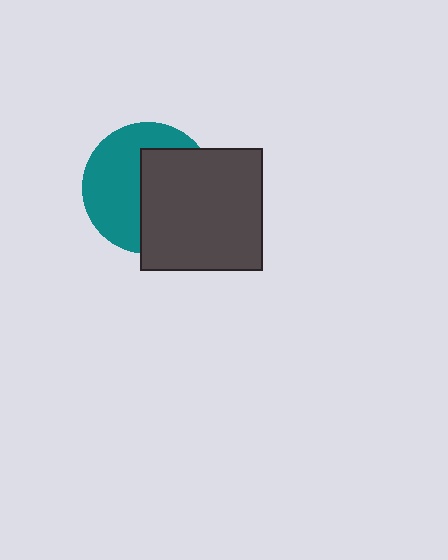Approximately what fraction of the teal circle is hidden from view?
Roughly 50% of the teal circle is hidden behind the dark gray square.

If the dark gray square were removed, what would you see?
You would see the complete teal circle.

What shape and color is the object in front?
The object in front is a dark gray square.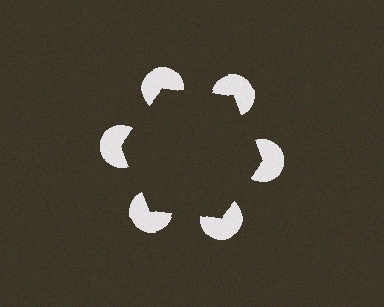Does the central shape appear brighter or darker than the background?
It typically appears slightly darker than the background, even though no actual brightness change is drawn.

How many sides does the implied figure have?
6 sides.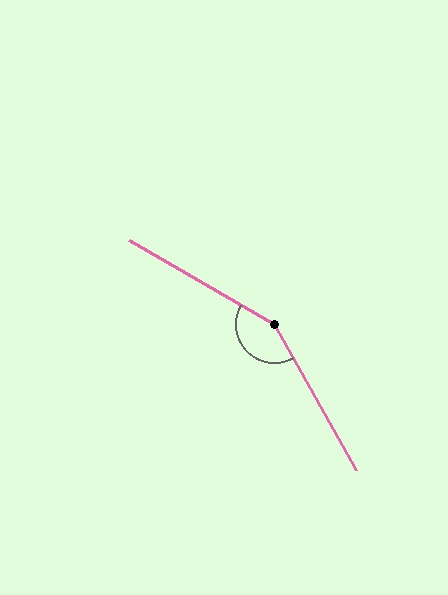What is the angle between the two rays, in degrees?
Approximately 149 degrees.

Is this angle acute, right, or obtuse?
It is obtuse.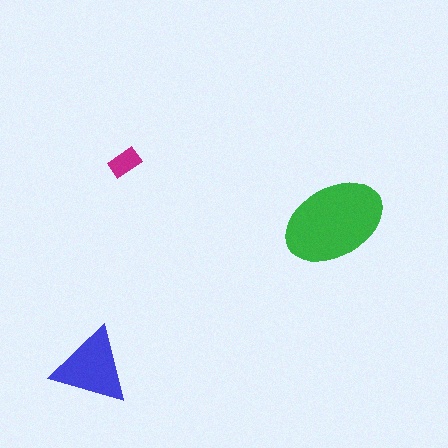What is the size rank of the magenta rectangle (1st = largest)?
3rd.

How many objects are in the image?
There are 3 objects in the image.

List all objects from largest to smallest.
The green ellipse, the blue triangle, the magenta rectangle.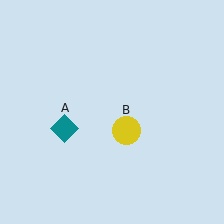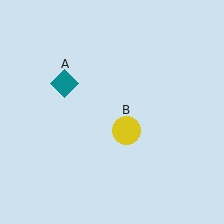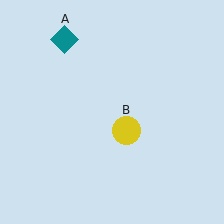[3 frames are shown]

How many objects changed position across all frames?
1 object changed position: teal diamond (object A).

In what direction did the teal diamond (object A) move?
The teal diamond (object A) moved up.